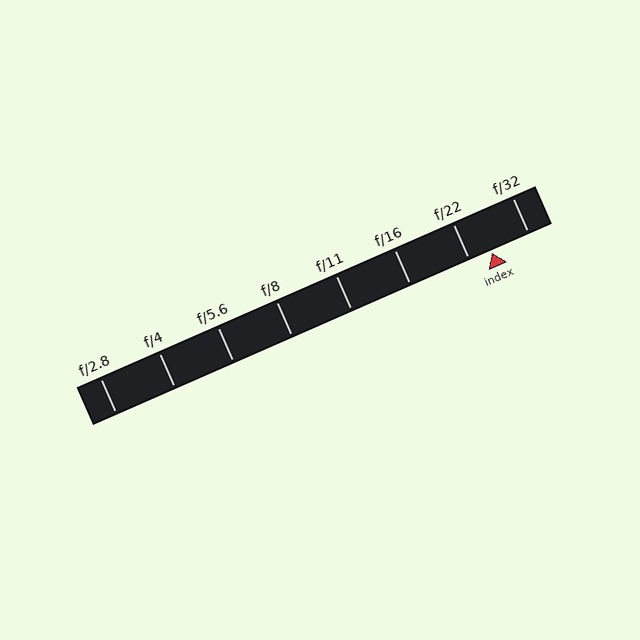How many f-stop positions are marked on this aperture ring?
There are 8 f-stop positions marked.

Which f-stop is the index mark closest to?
The index mark is closest to f/22.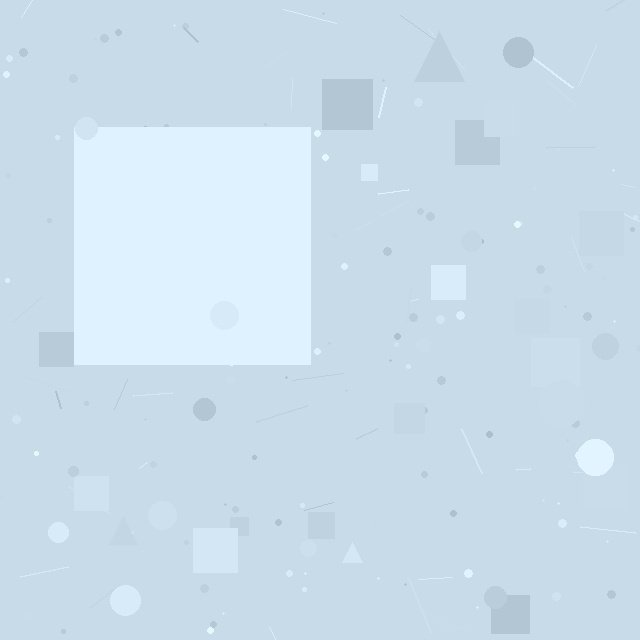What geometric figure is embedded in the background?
A square is embedded in the background.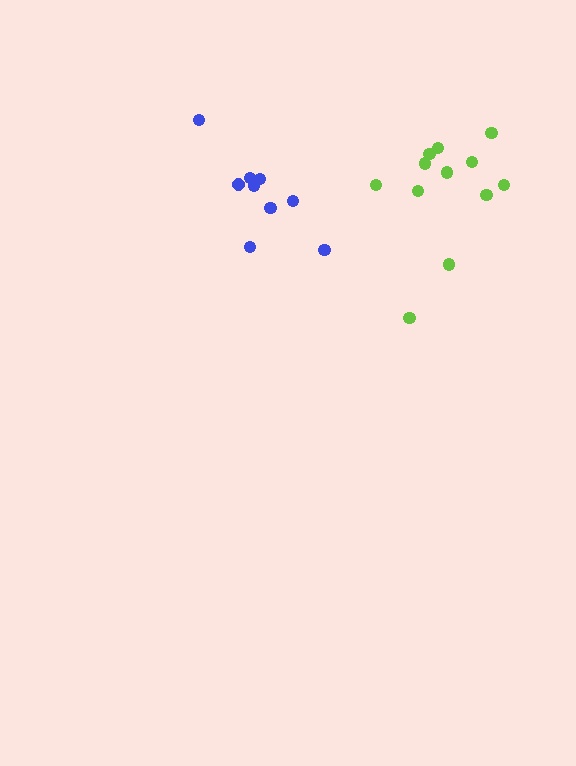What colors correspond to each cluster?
The clusters are colored: blue, lime.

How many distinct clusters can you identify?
There are 2 distinct clusters.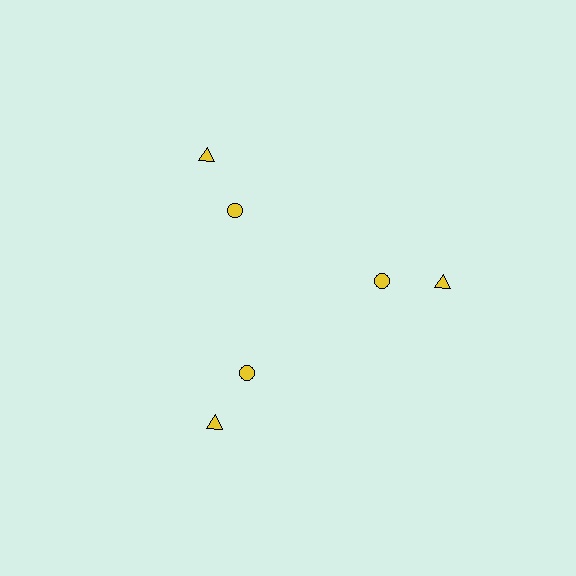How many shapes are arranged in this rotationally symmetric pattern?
There are 6 shapes, arranged in 3 groups of 2.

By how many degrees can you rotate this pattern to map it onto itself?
The pattern maps onto itself every 120 degrees of rotation.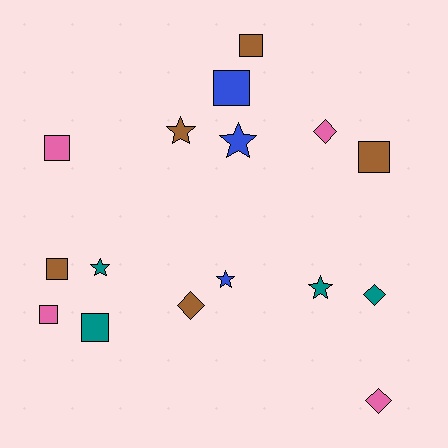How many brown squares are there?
There are 3 brown squares.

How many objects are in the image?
There are 16 objects.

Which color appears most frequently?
Brown, with 5 objects.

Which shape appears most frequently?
Square, with 7 objects.